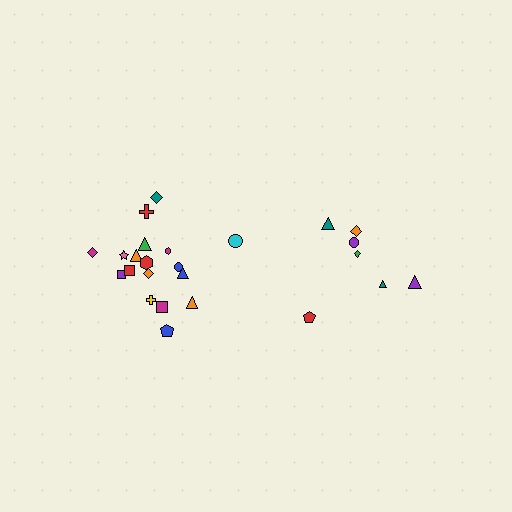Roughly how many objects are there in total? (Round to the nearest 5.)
Roughly 25 objects in total.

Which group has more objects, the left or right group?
The left group.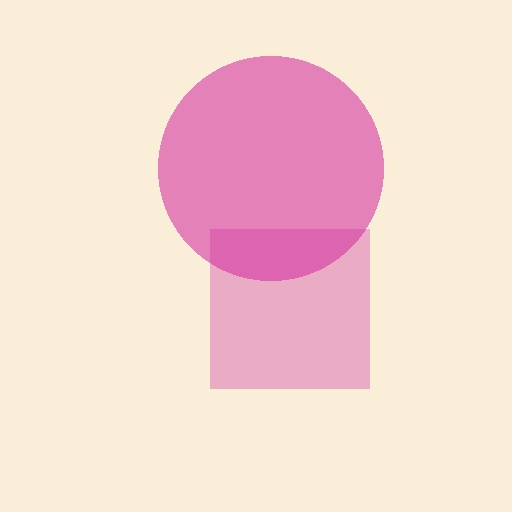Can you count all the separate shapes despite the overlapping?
Yes, there are 2 separate shapes.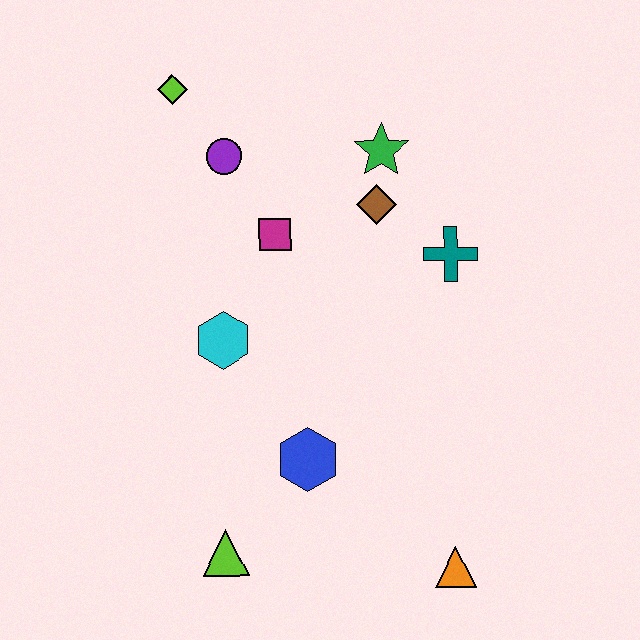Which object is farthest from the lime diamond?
The orange triangle is farthest from the lime diamond.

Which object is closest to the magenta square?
The purple circle is closest to the magenta square.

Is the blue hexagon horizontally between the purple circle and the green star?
Yes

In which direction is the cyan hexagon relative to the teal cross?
The cyan hexagon is to the left of the teal cross.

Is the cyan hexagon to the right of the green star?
No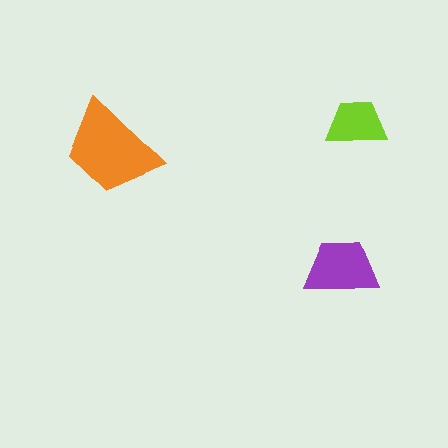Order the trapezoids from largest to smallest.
the orange one, the purple one, the lime one.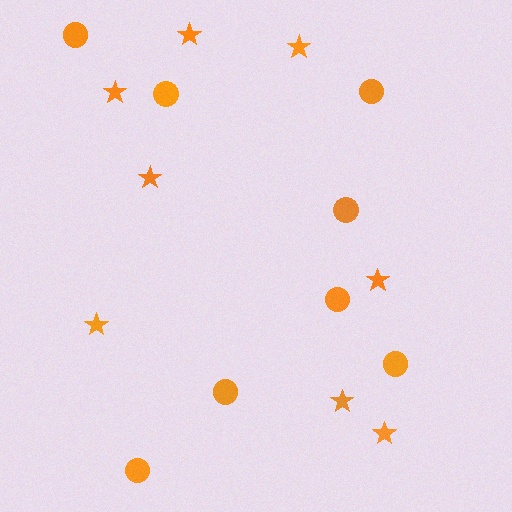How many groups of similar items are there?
There are 2 groups: one group of circles (8) and one group of stars (8).